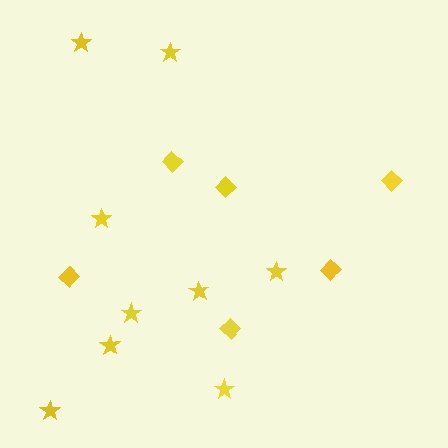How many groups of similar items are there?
There are 2 groups: one group of diamonds (6) and one group of stars (9).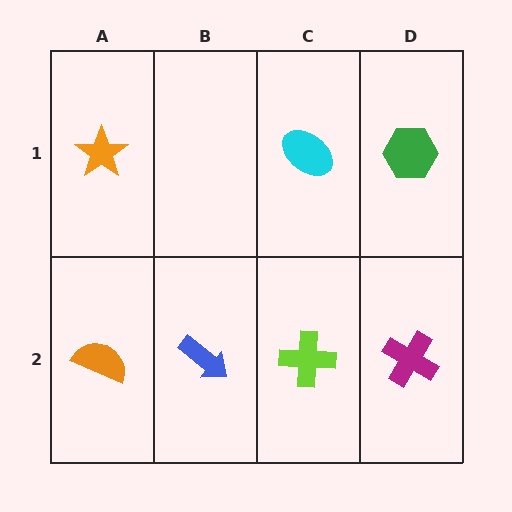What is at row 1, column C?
A cyan ellipse.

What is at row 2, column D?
A magenta cross.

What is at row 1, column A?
An orange star.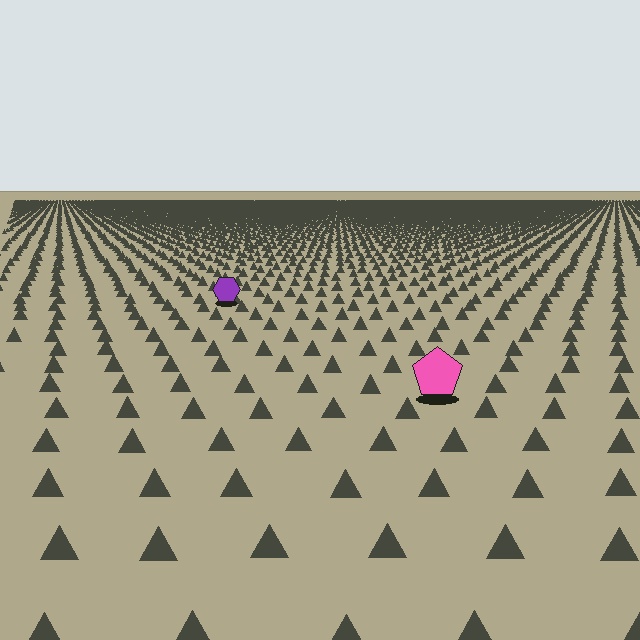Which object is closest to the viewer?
The pink pentagon is closest. The texture marks near it are larger and more spread out.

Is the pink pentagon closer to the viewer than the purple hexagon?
Yes. The pink pentagon is closer — you can tell from the texture gradient: the ground texture is coarser near it.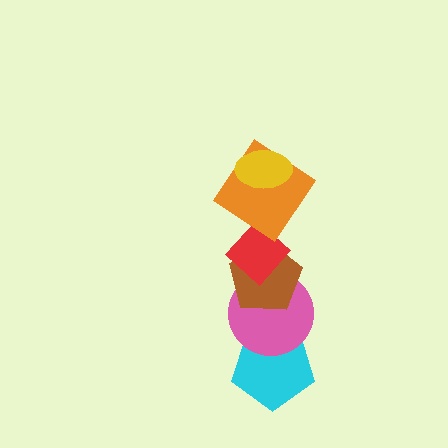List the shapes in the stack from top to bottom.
From top to bottom: the yellow ellipse, the orange diamond, the red diamond, the brown pentagon, the pink circle, the cyan pentagon.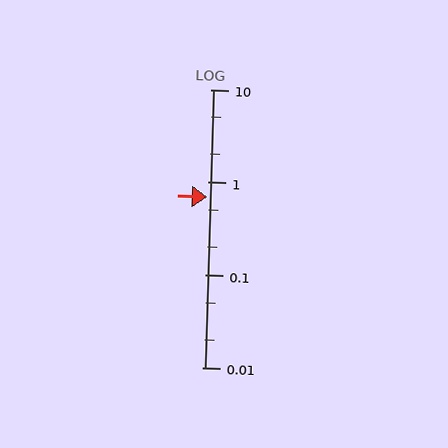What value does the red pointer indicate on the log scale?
The pointer indicates approximately 0.69.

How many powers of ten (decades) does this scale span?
The scale spans 3 decades, from 0.01 to 10.